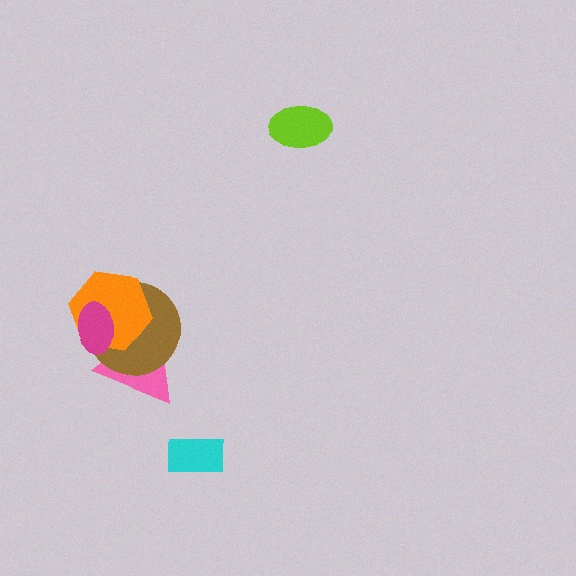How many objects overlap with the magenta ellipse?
3 objects overlap with the magenta ellipse.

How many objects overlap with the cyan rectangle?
0 objects overlap with the cyan rectangle.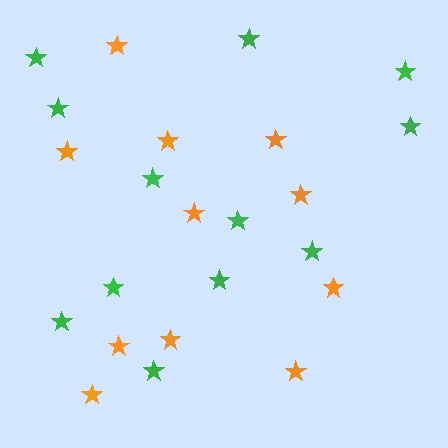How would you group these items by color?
There are 2 groups: one group of orange stars (11) and one group of green stars (12).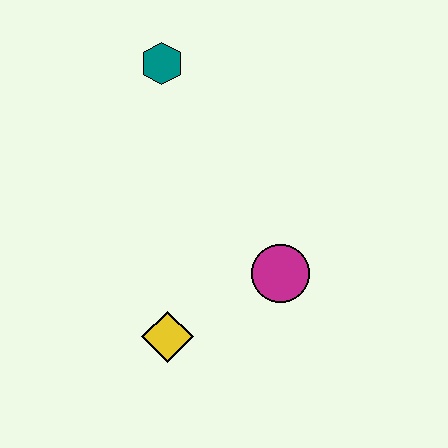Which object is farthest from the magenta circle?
The teal hexagon is farthest from the magenta circle.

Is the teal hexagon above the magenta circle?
Yes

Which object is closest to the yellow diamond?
The magenta circle is closest to the yellow diamond.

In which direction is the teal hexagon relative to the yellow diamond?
The teal hexagon is above the yellow diamond.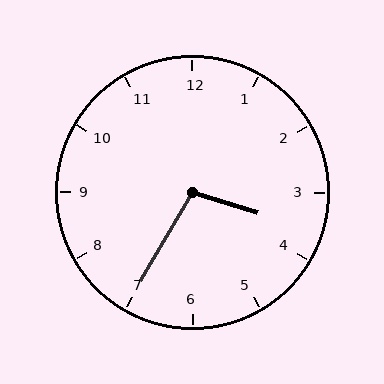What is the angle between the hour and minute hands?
Approximately 102 degrees.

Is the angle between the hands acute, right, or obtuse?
It is obtuse.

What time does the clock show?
3:35.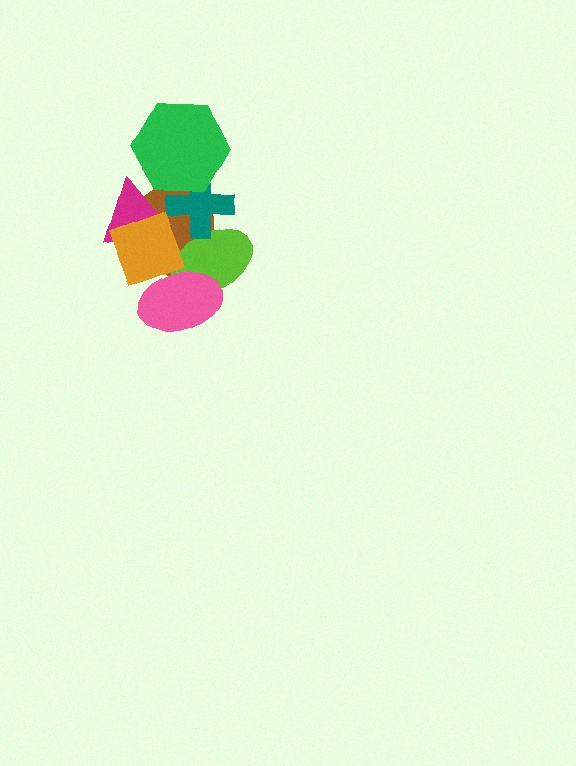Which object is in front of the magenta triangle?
The orange diamond is in front of the magenta triangle.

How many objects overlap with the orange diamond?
4 objects overlap with the orange diamond.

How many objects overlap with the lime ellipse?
4 objects overlap with the lime ellipse.